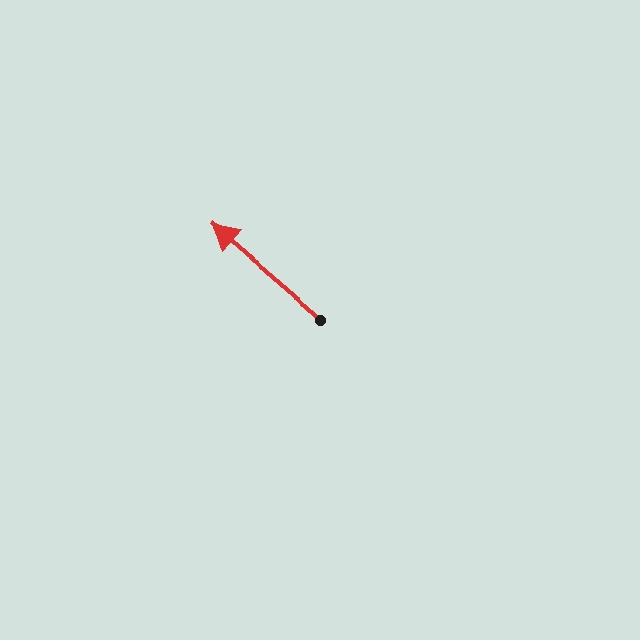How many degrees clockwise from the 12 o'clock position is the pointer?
Approximately 311 degrees.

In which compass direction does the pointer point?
Northwest.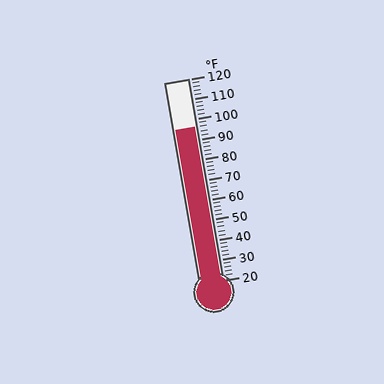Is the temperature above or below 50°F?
The temperature is above 50°F.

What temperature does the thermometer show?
The thermometer shows approximately 96°F.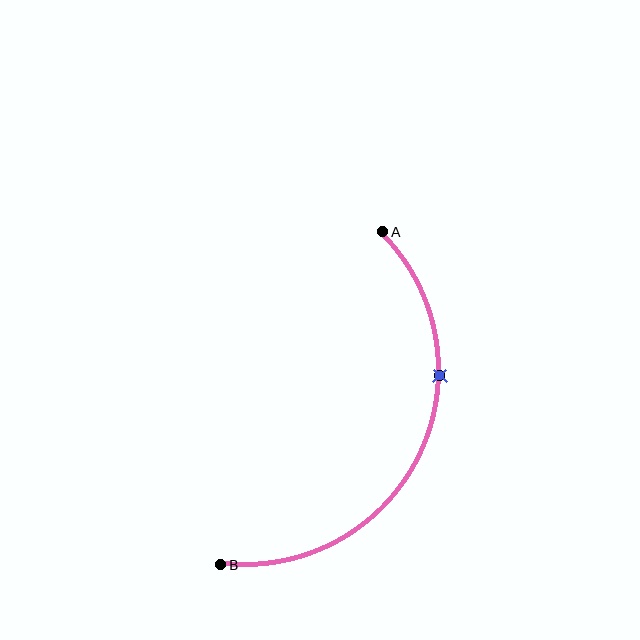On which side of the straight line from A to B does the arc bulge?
The arc bulges to the right of the straight line connecting A and B.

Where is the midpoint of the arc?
The arc midpoint is the point on the curve farthest from the straight line joining A and B. It sits to the right of that line.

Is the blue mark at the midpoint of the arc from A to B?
No. The blue mark lies on the arc but is closer to endpoint A. The arc midpoint would be at the point on the curve equidistant along the arc from both A and B.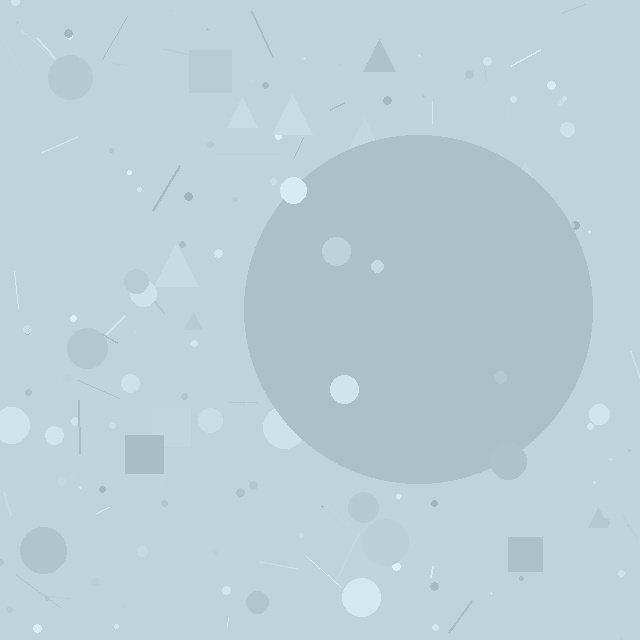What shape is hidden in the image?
A circle is hidden in the image.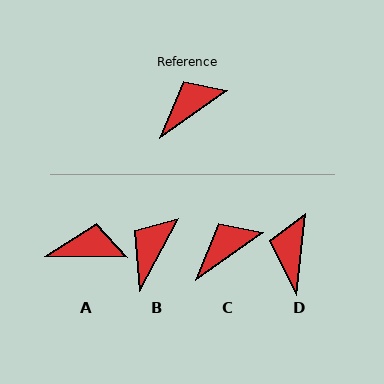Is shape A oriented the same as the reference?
No, it is off by about 36 degrees.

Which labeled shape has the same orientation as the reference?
C.